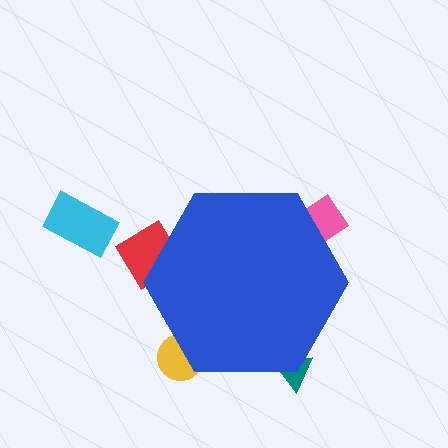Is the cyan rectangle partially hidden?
No, the cyan rectangle is fully visible.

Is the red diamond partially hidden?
Yes, the red diamond is partially hidden behind the blue hexagon.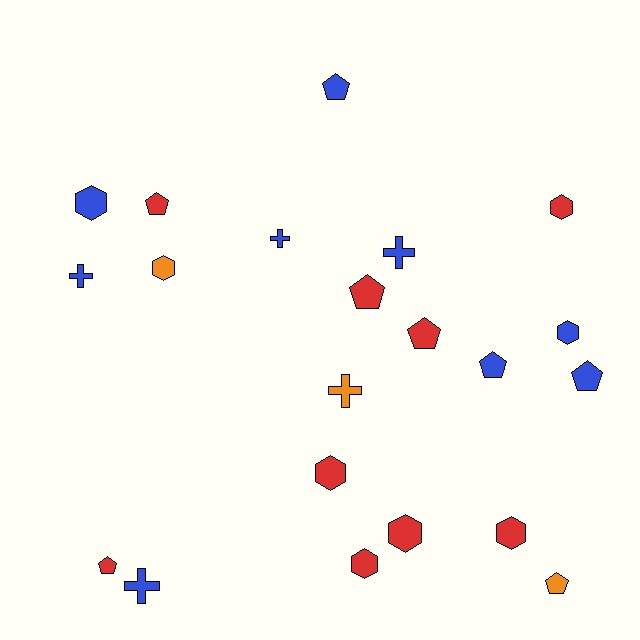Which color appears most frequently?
Red, with 9 objects.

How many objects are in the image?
There are 21 objects.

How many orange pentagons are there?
There is 1 orange pentagon.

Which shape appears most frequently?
Hexagon, with 8 objects.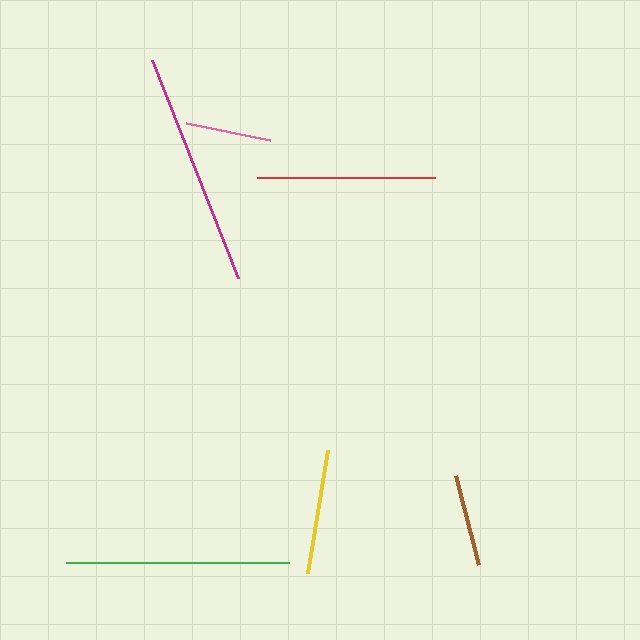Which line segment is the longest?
The magenta line is the longest at approximately 234 pixels.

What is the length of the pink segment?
The pink segment is approximately 86 pixels long.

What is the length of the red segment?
The red segment is approximately 178 pixels long.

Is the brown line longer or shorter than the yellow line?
The yellow line is longer than the brown line.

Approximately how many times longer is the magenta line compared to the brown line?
The magenta line is approximately 2.5 times the length of the brown line.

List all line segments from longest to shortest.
From longest to shortest: magenta, green, red, yellow, brown, pink.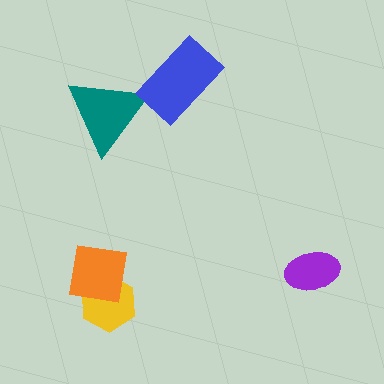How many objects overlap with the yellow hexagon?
1 object overlaps with the yellow hexagon.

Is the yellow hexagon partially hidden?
Yes, it is partially covered by another shape.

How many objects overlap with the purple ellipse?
0 objects overlap with the purple ellipse.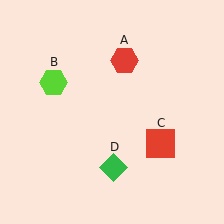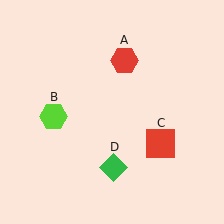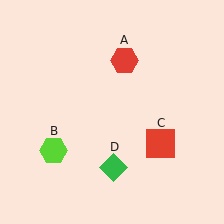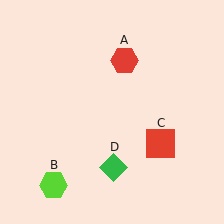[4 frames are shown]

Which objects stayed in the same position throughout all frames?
Red hexagon (object A) and red square (object C) and green diamond (object D) remained stationary.